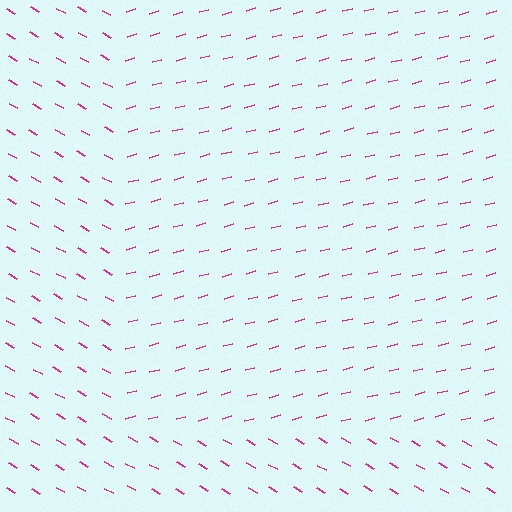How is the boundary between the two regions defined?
The boundary is defined purely by a change in line orientation (approximately 45 degrees difference). All lines are the same color and thickness.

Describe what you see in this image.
The image is filled with small magenta line segments. A rectangle region in the image has lines oriented differently from the surrounding lines, creating a visible texture boundary.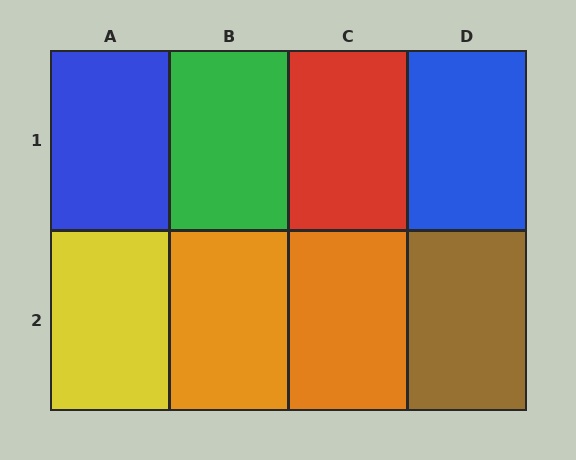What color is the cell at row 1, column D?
Blue.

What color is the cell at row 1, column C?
Red.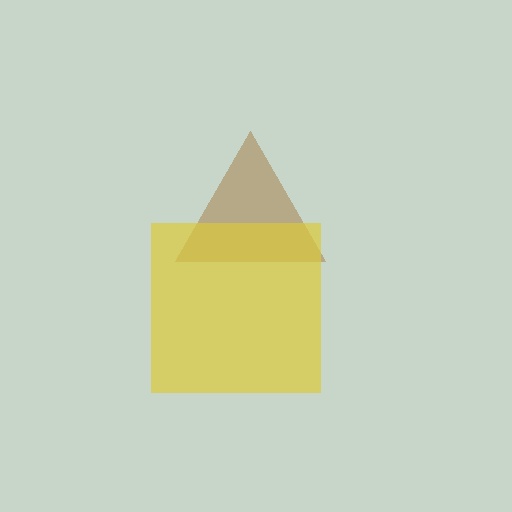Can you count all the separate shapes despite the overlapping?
Yes, there are 2 separate shapes.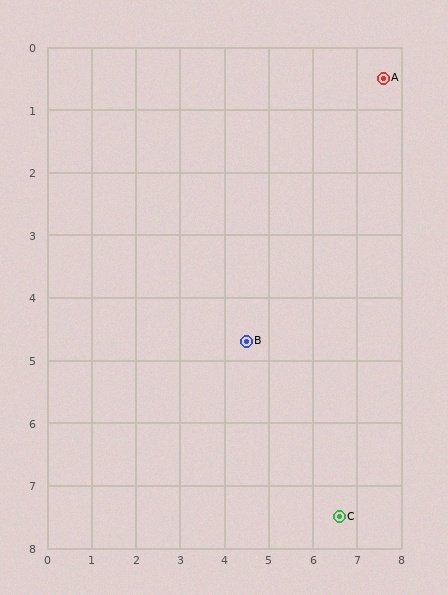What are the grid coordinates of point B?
Point B is at approximately (4.5, 4.7).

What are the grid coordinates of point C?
Point C is at approximately (6.6, 7.5).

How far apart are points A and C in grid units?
Points A and C are about 7.1 grid units apart.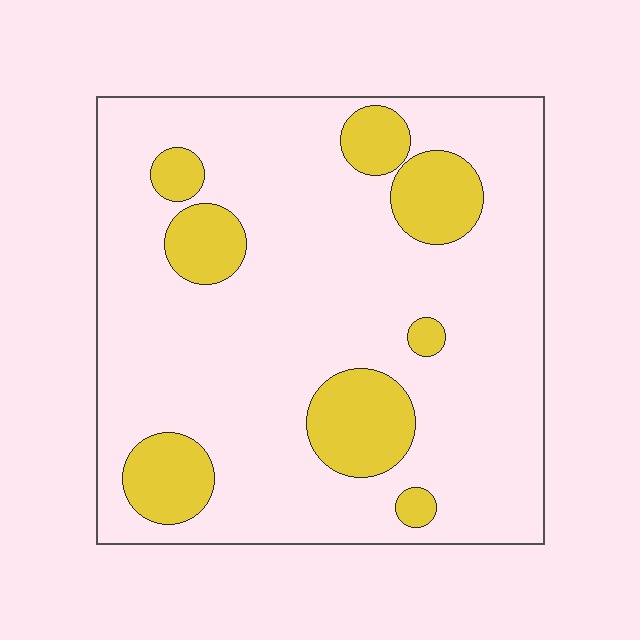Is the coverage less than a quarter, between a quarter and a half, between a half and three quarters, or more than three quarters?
Less than a quarter.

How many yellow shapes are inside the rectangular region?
8.